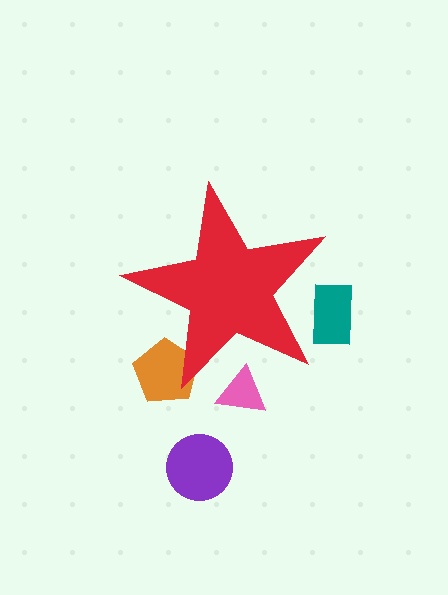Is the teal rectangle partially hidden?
Yes, the teal rectangle is partially hidden behind the red star.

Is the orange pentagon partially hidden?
Yes, the orange pentagon is partially hidden behind the red star.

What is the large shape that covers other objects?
A red star.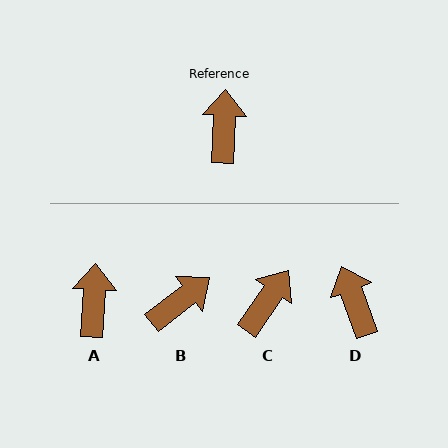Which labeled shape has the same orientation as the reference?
A.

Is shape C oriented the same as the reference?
No, it is off by about 31 degrees.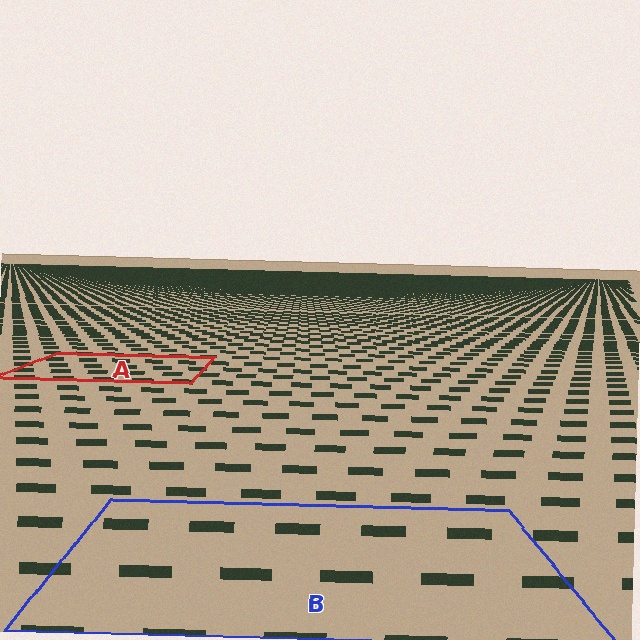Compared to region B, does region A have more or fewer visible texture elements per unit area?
Region A has more texture elements per unit area — they are packed more densely because it is farther away.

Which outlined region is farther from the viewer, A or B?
Region A is farther from the viewer — the texture elements inside it appear smaller and more densely packed.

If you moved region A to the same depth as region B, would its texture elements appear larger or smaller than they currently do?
They would appear larger. At a closer depth, the same texture elements are projected at a bigger on-screen size.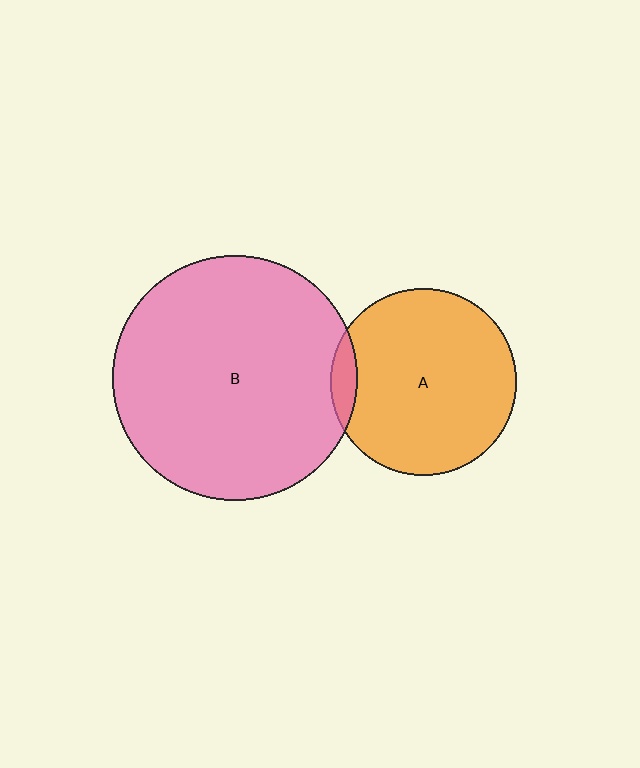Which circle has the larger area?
Circle B (pink).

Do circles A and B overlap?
Yes.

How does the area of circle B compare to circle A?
Approximately 1.7 times.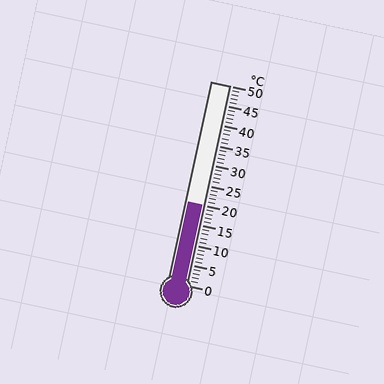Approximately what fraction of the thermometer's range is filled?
The thermometer is filled to approximately 40% of its range.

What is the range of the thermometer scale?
The thermometer scale ranges from 0°C to 50°C.